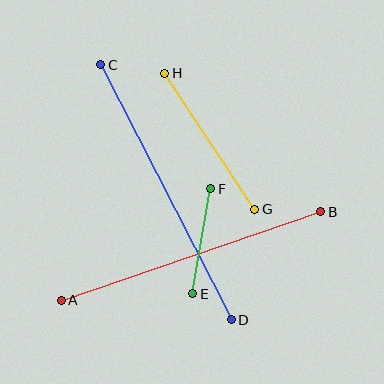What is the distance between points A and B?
The distance is approximately 274 pixels.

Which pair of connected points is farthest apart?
Points C and D are farthest apart.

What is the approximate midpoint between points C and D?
The midpoint is at approximately (166, 192) pixels.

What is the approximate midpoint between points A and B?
The midpoint is at approximately (191, 256) pixels.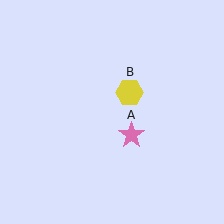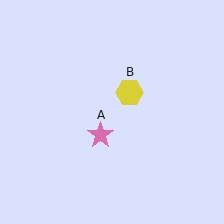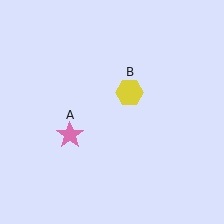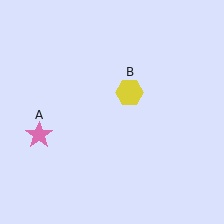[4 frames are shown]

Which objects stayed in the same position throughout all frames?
Yellow hexagon (object B) remained stationary.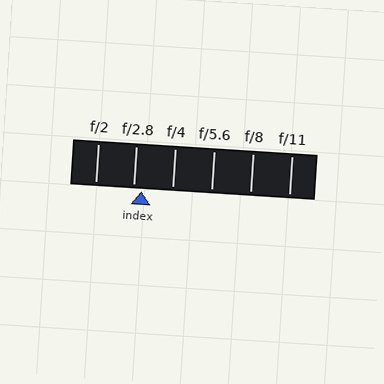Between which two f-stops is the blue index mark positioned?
The index mark is between f/2.8 and f/4.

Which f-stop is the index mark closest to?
The index mark is closest to f/2.8.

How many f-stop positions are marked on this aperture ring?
There are 6 f-stop positions marked.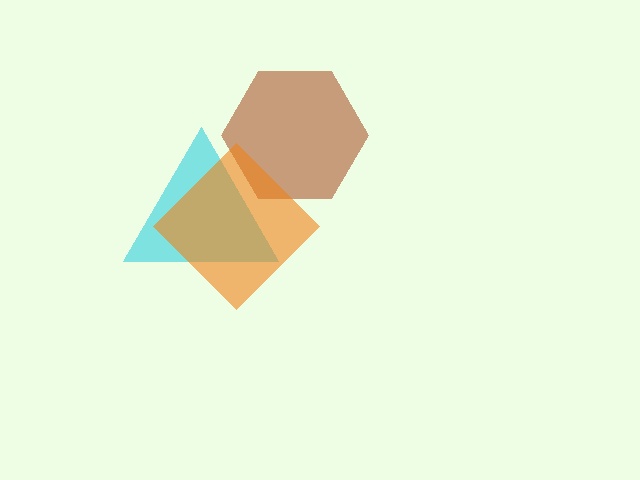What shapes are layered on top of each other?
The layered shapes are: a cyan triangle, a brown hexagon, an orange diamond.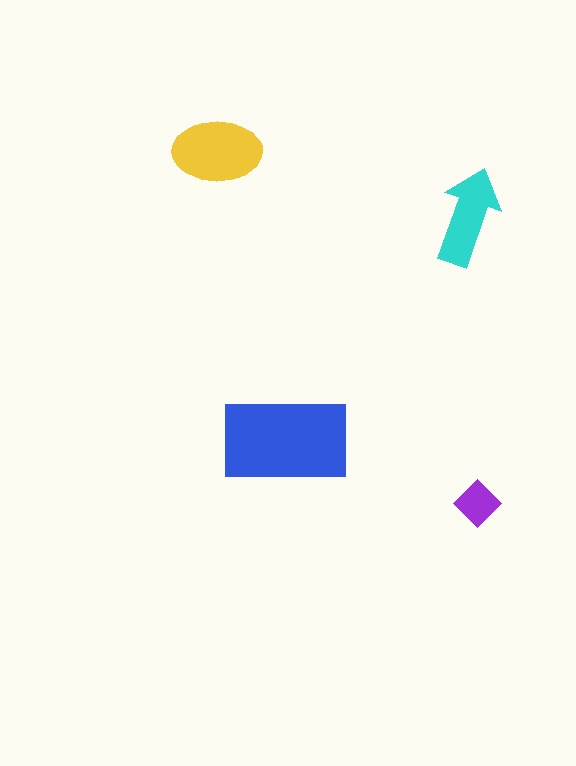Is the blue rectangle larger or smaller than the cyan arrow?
Larger.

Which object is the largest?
The blue rectangle.